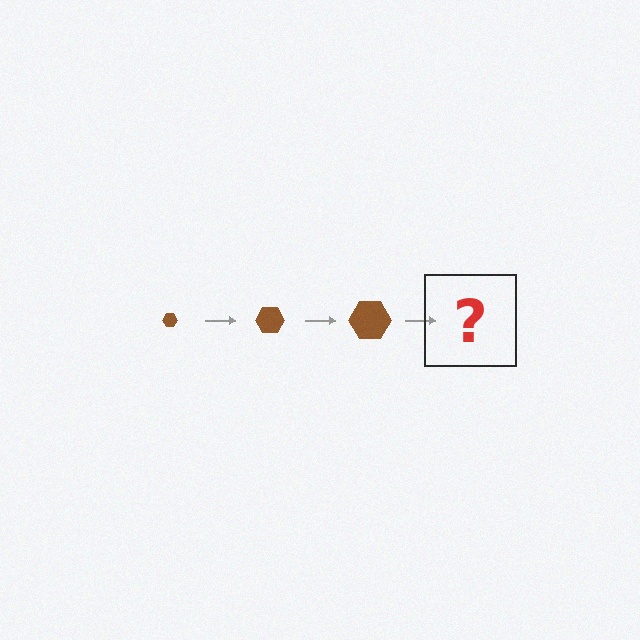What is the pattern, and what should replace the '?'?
The pattern is that the hexagon gets progressively larger each step. The '?' should be a brown hexagon, larger than the previous one.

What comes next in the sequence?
The next element should be a brown hexagon, larger than the previous one.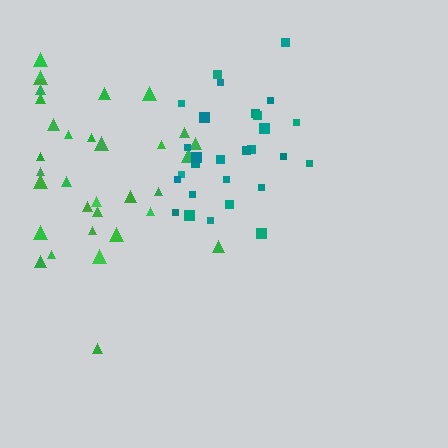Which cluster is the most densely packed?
Teal.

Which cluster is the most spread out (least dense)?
Green.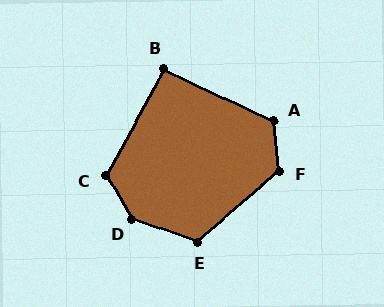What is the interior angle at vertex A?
Approximately 120 degrees (obtuse).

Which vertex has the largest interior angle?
D, at approximately 140 degrees.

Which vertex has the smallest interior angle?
B, at approximately 94 degrees.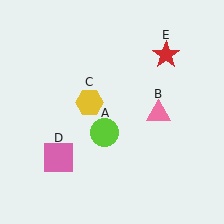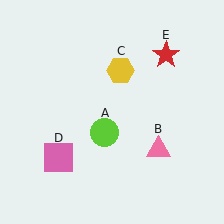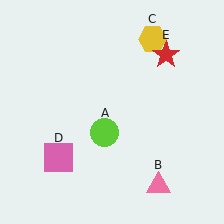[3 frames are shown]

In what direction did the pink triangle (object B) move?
The pink triangle (object B) moved down.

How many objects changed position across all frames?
2 objects changed position: pink triangle (object B), yellow hexagon (object C).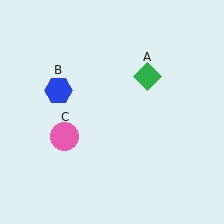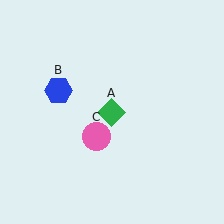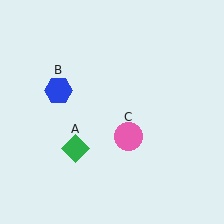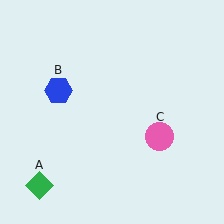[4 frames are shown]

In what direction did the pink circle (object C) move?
The pink circle (object C) moved right.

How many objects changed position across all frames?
2 objects changed position: green diamond (object A), pink circle (object C).